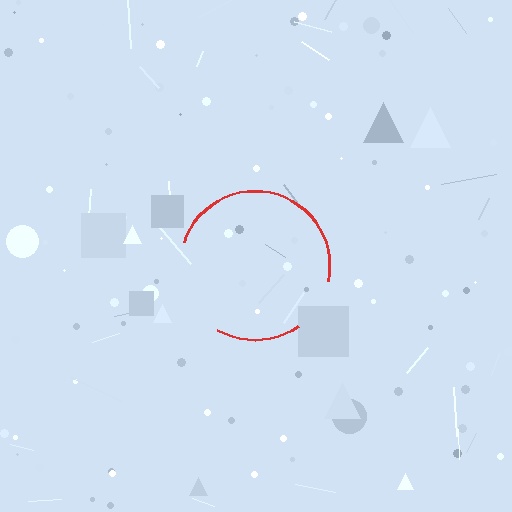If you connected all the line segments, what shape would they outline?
They would outline a circle.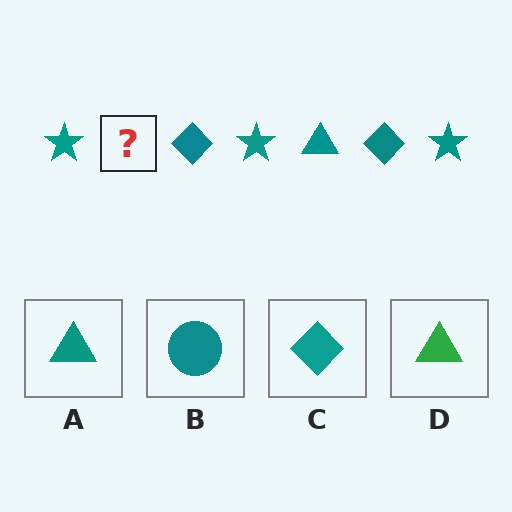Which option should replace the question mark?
Option A.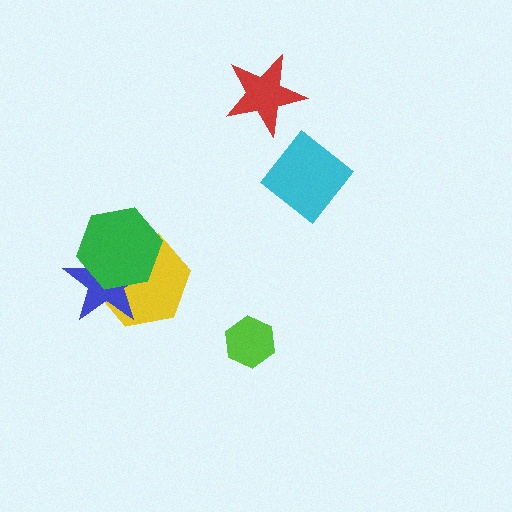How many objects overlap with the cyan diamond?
0 objects overlap with the cyan diamond.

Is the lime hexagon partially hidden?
No, no other shape covers it.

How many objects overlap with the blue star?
2 objects overlap with the blue star.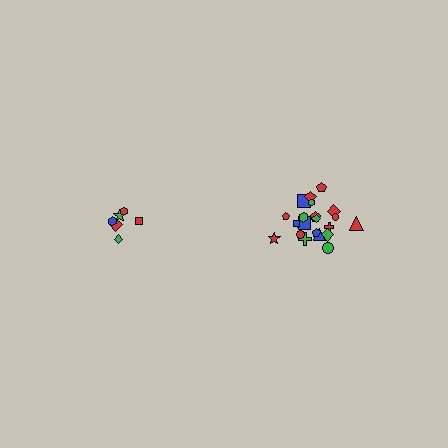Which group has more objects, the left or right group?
The right group.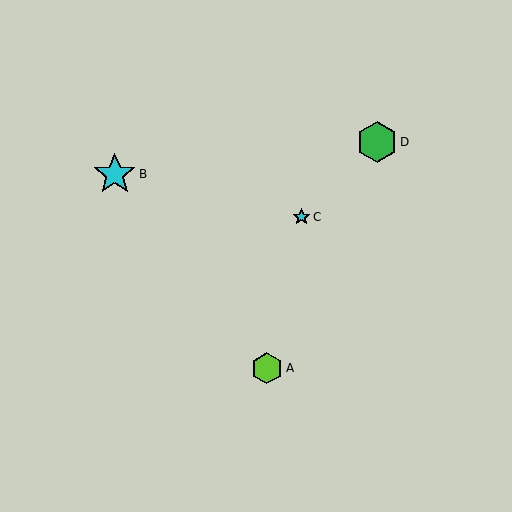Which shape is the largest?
The cyan star (labeled B) is the largest.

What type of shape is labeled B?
Shape B is a cyan star.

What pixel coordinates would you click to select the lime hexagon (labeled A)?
Click at (267, 368) to select the lime hexagon A.